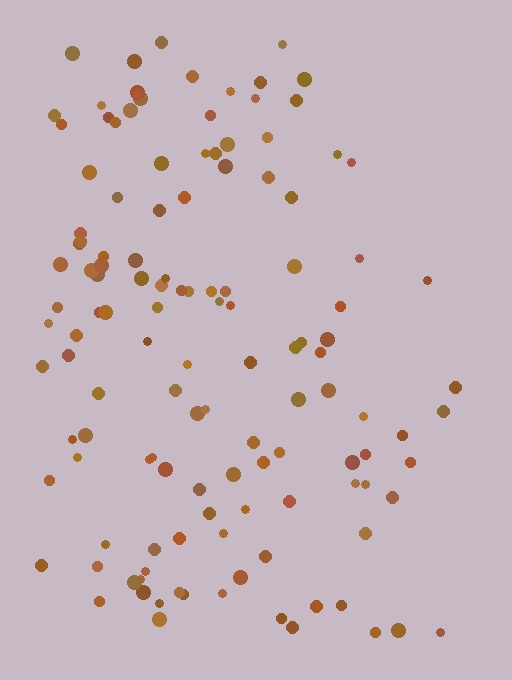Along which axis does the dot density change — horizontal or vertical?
Horizontal.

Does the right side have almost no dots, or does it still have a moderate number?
Still a moderate number, just noticeably fewer than the left.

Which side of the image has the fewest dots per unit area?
The right.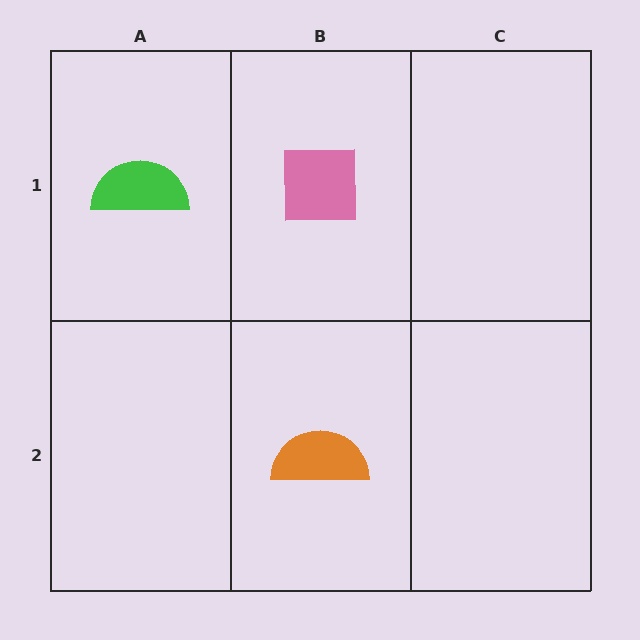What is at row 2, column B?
An orange semicircle.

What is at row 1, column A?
A green semicircle.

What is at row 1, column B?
A pink square.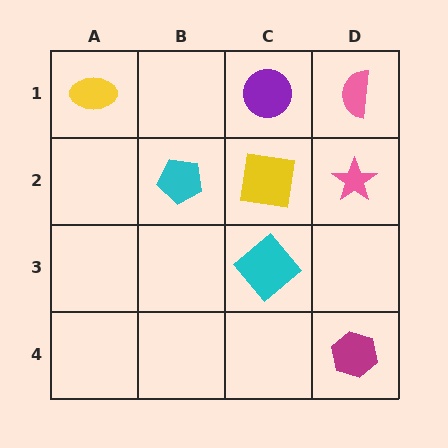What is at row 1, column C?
A purple circle.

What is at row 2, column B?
A cyan pentagon.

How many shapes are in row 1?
3 shapes.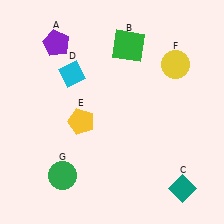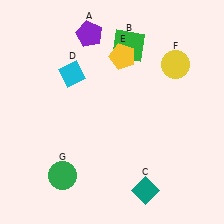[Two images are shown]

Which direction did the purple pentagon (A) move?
The purple pentagon (A) moved right.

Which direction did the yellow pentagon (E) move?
The yellow pentagon (E) moved up.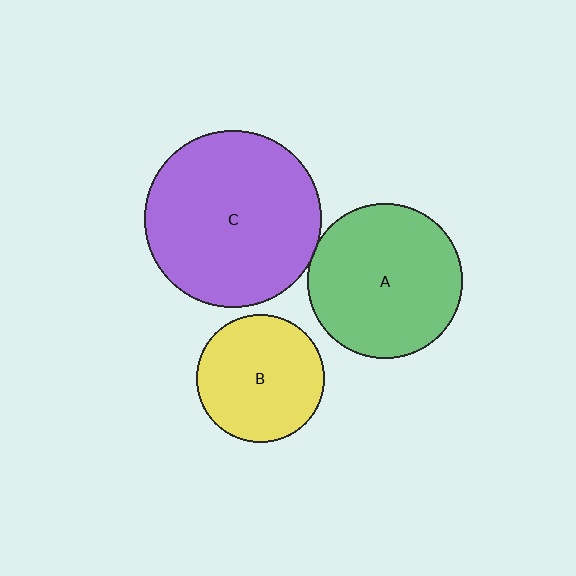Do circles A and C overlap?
Yes.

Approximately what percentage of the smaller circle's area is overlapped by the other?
Approximately 5%.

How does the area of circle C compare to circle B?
Approximately 1.9 times.